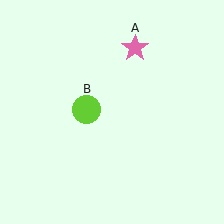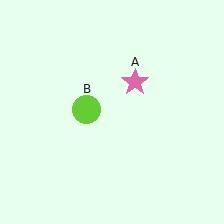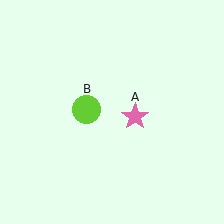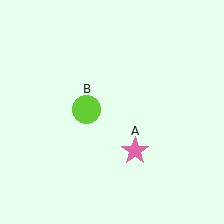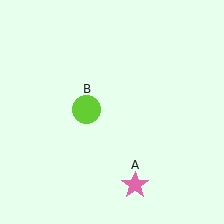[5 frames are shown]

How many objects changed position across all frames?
1 object changed position: pink star (object A).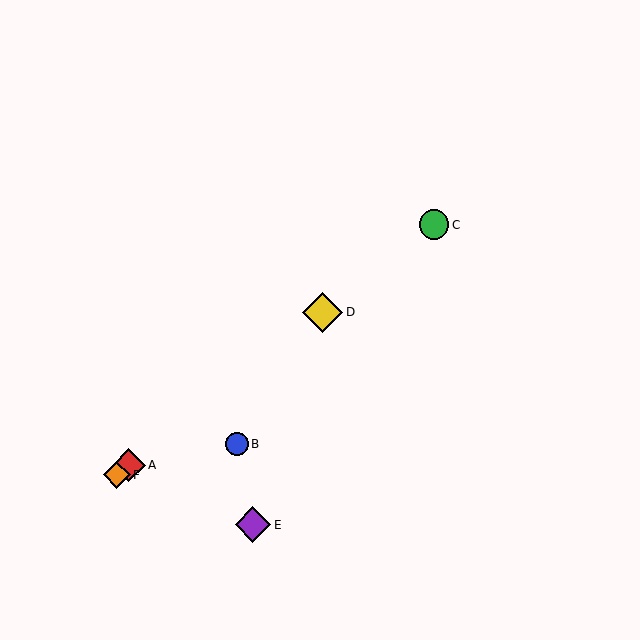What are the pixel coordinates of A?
Object A is at (129, 465).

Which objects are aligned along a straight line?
Objects A, C, D, F are aligned along a straight line.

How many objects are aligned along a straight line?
4 objects (A, C, D, F) are aligned along a straight line.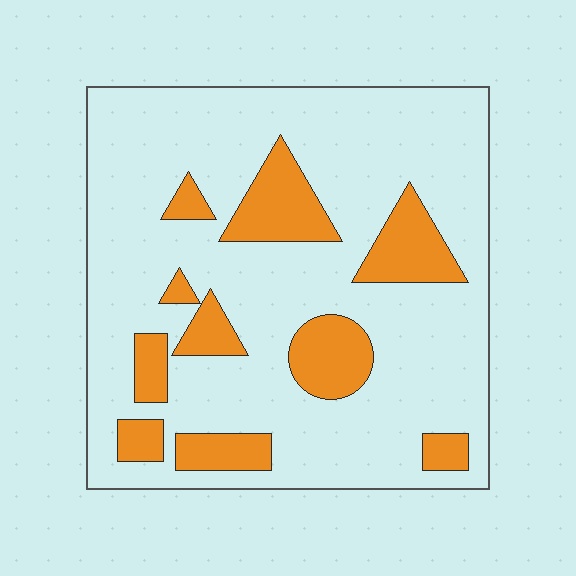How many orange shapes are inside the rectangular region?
10.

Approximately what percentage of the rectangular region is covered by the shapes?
Approximately 20%.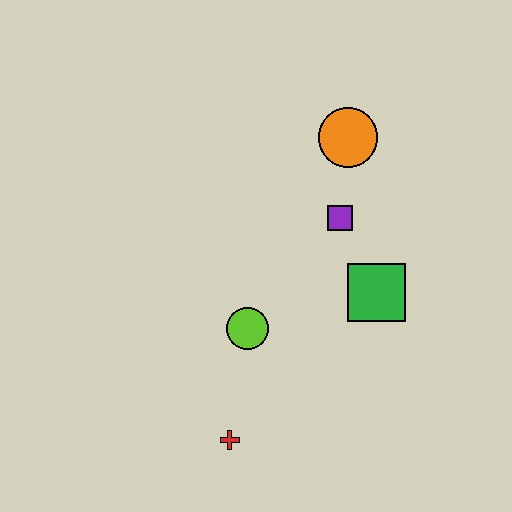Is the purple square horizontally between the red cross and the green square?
Yes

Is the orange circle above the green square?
Yes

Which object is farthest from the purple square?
The red cross is farthest from the purple square.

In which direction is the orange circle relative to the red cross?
The orange circle is above the red cross.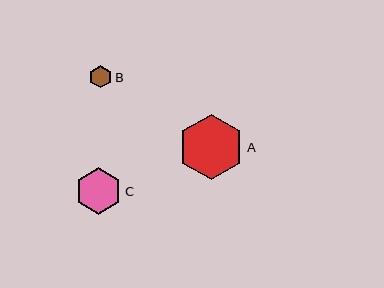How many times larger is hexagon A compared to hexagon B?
Hexagon A is approximately 3.0 times the size of hexagon B.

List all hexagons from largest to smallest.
From largest to smallest: A, C, B.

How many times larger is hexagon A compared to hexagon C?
Hexagon A is approximately 1.4 times the size of hexagon C.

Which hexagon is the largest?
Hexagon A is the largest with a size of approximately 66 pixels.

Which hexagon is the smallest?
Hexagon B is the smallest with a size of approximately 22 pixels.